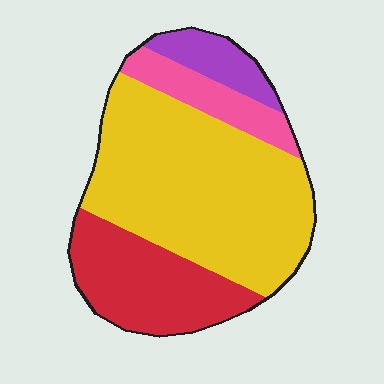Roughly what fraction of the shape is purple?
Purple covers about 10% of the shape.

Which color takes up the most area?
Yellow, at roughly 55%.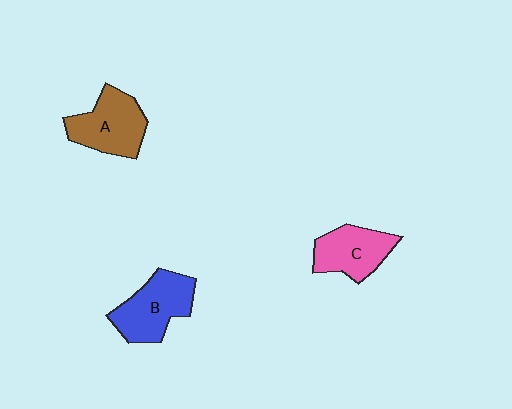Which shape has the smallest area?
Shape C (pink).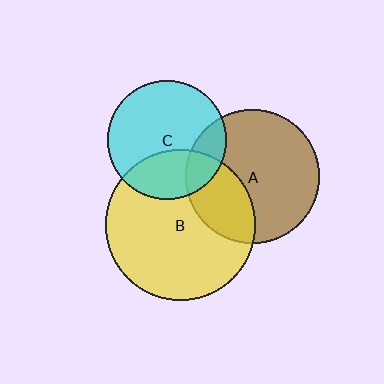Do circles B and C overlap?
Yes.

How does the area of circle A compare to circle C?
Approximately 1.3 times.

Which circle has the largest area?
Circle B (yellow).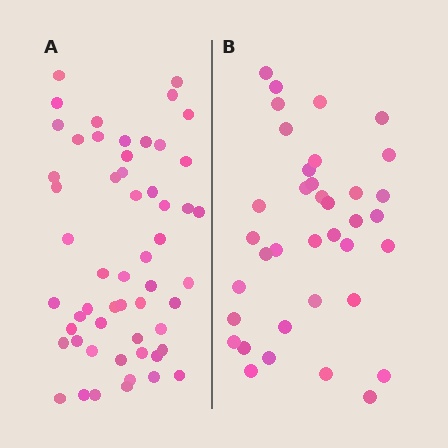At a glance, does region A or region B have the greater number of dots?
Region A (the left region) has more dots.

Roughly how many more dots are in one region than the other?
Region A has approximately 20 more dots than region B.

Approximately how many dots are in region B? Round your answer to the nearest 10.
About 40 dots. (The exact count is 37, which rounds to 40.)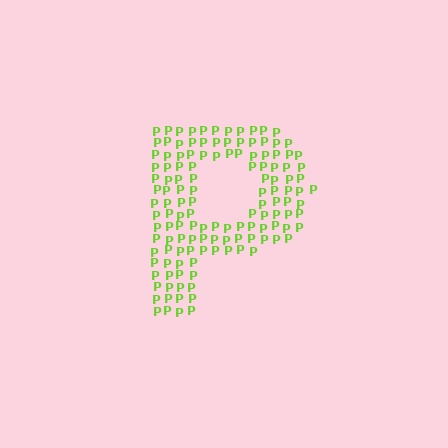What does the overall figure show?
The overall figure shows the letter P.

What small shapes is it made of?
It is made of small letter P's.